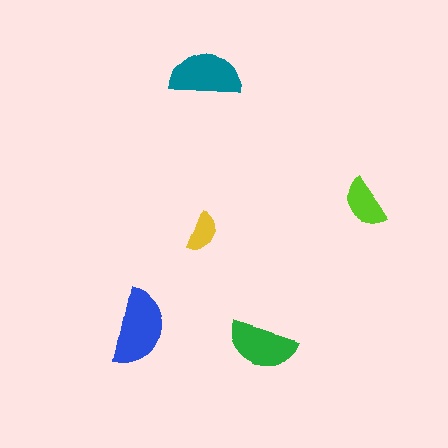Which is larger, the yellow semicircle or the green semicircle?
The green one.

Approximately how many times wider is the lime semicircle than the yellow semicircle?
About 1.5 times wider.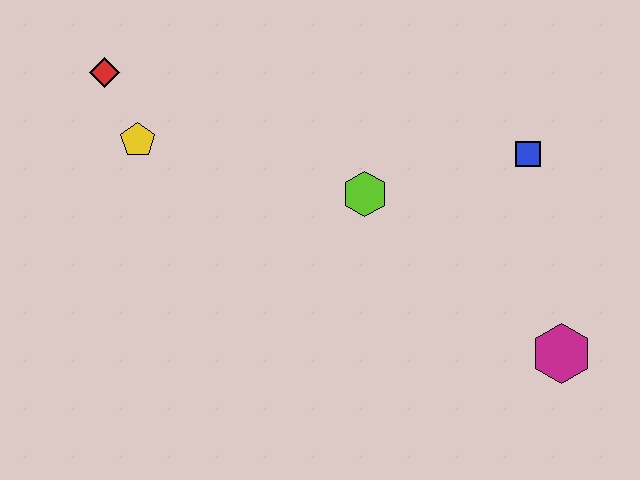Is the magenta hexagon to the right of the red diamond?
Yes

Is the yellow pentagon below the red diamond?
Yes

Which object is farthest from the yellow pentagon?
The magenta hexagon is farthest from the yellow pentagon.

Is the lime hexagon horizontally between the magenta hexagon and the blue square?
No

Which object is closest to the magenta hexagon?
The blue square is closest to the magenta hexagon.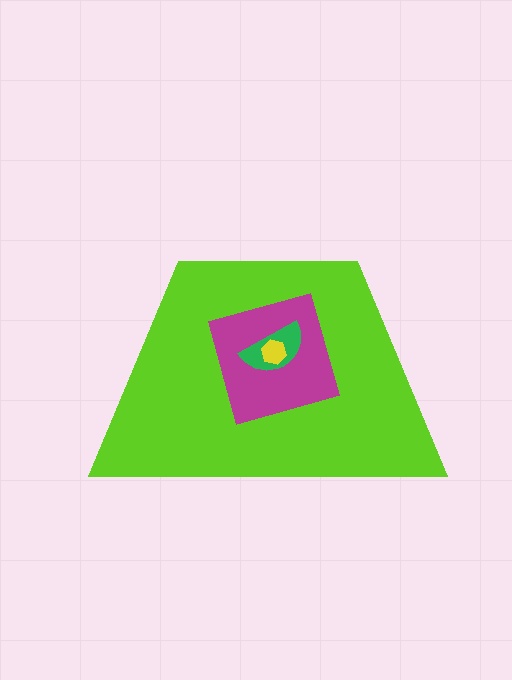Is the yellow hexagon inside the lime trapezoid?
Yes.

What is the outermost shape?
The lime trapezoid.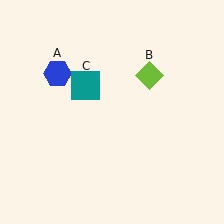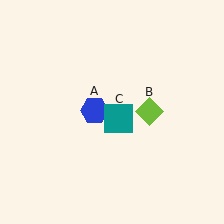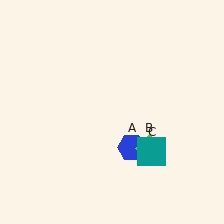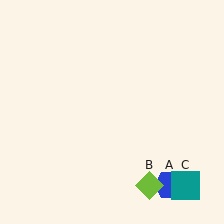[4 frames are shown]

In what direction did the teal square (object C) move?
The teal square (object C) moved down and to the right.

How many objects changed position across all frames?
3 objects changed position: blue hexagon (object A), lime diamond (object B), teal square (object C).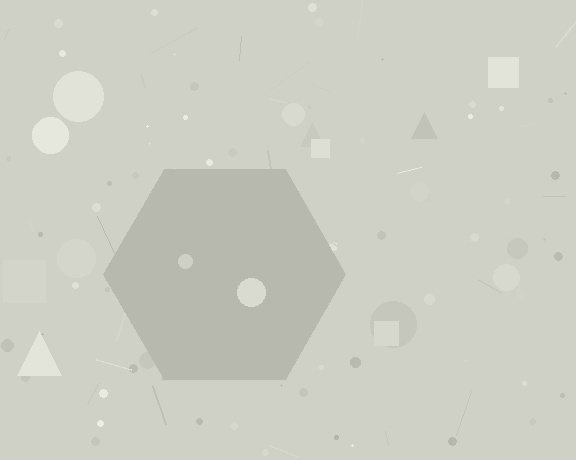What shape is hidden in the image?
A hexagon is hidden in the image.